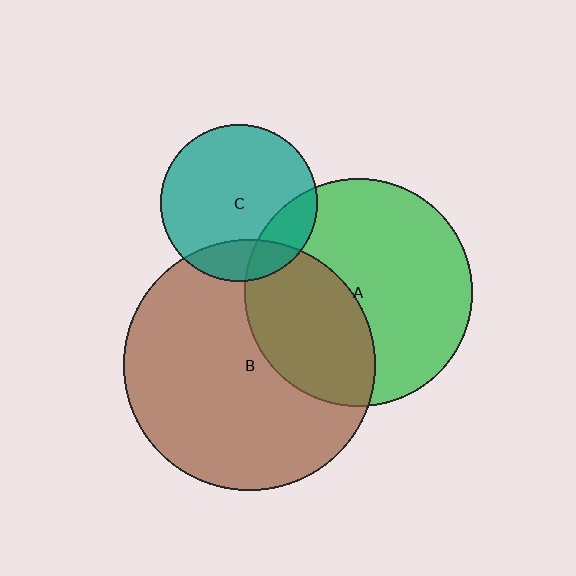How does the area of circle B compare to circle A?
Approximately 1.2 times.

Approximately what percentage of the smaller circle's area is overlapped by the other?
Approximately 20%.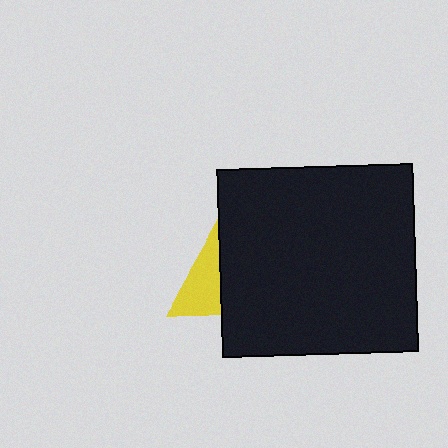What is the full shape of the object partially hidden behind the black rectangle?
The partially hidden object is a yellow triangle.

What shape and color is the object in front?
The object in front is a black rectangle.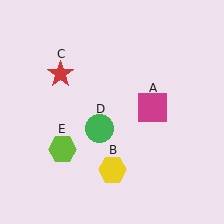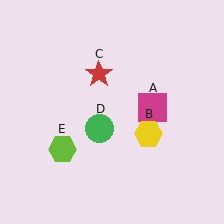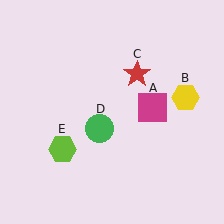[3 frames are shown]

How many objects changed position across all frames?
2 objects changed position: yellow hexagon (object B), red star (object C).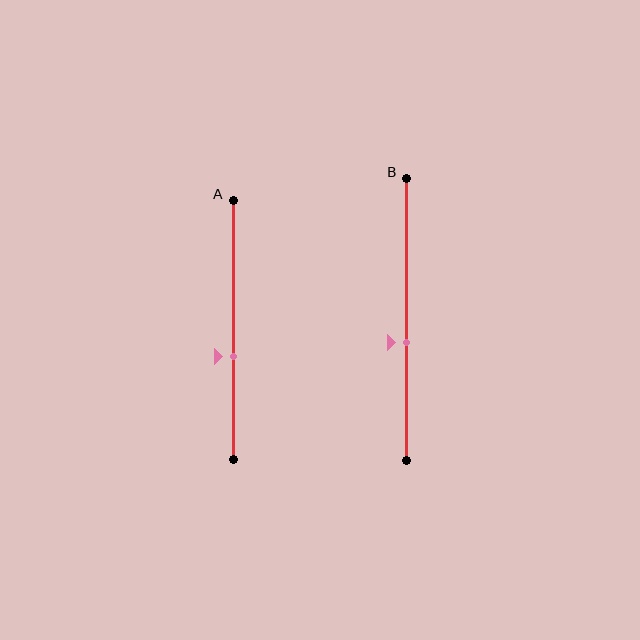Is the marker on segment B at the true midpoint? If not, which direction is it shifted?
No, the marker on segment B is shifted downward by about 8% of the segment length.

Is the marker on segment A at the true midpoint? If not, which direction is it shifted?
No, the marker on segment A is shifted downward by about 10% of the segment length.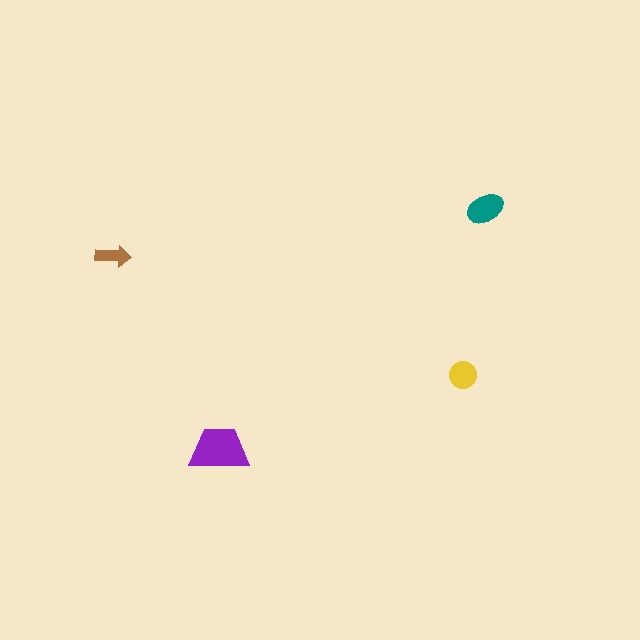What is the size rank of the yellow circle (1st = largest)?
3rd.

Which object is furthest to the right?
The teal ellipse is rightmost.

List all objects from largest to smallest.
The purple trapezoid, the teal ellipse, the yellow circle, the brown arrow.